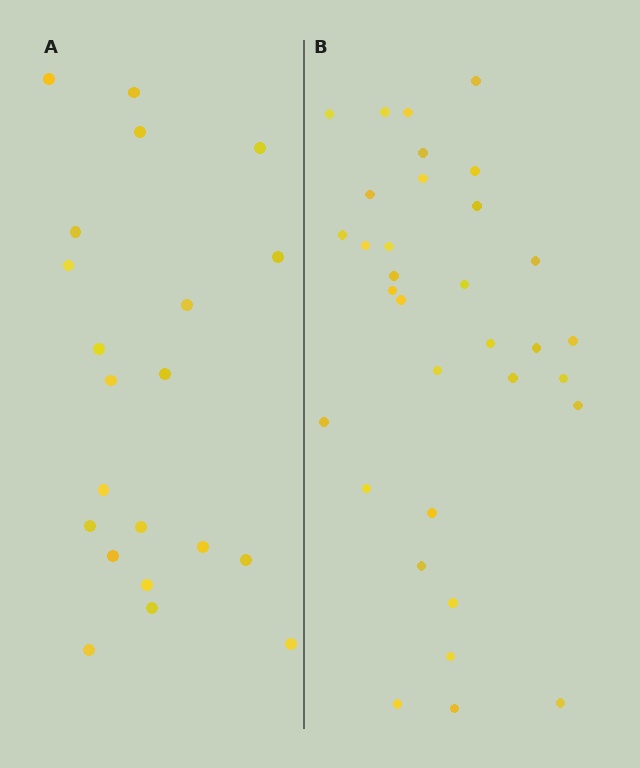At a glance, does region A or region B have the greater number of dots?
Region B (the right region) has more dots.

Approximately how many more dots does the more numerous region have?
Region B has roughly 12 or so more dots than region A.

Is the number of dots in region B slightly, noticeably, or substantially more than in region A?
Region B has substantially more. The ratio is roughly 1.6 to 1.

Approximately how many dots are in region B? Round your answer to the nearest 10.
About 30 dots. (The exact count is 33, which rounds to 30.)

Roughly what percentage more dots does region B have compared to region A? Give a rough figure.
About 55% more.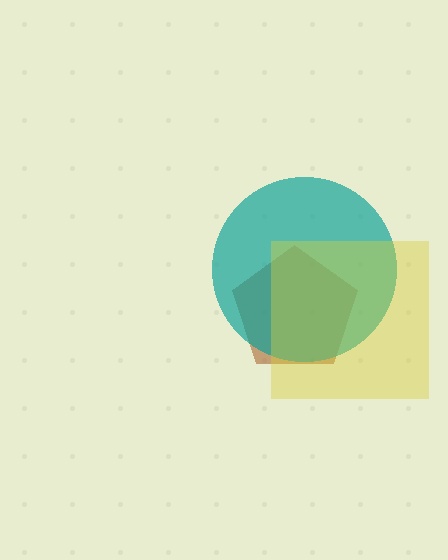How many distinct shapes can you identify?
There are 3 distinct shapes: a brown pentagon, a teal circle, a yellow square.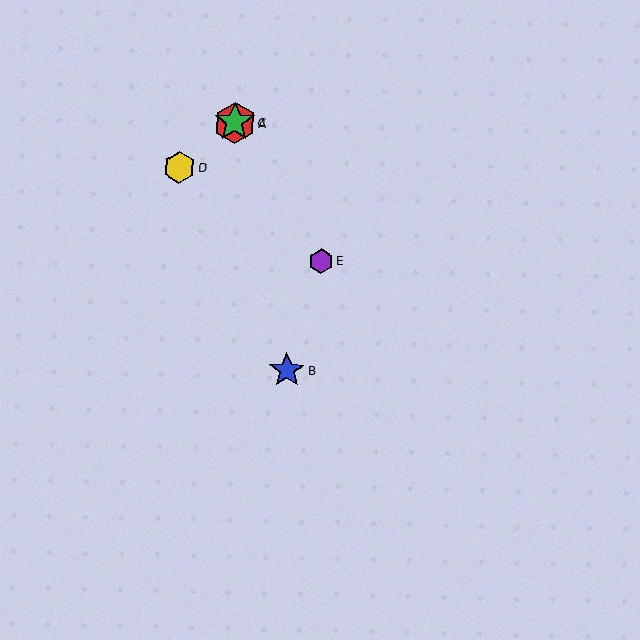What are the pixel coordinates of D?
Object D is at (179, 167).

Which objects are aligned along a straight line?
Objects A, C, E are aligned along a straight line.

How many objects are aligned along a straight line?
3 objects (A, C, E) are aligned along a straight line.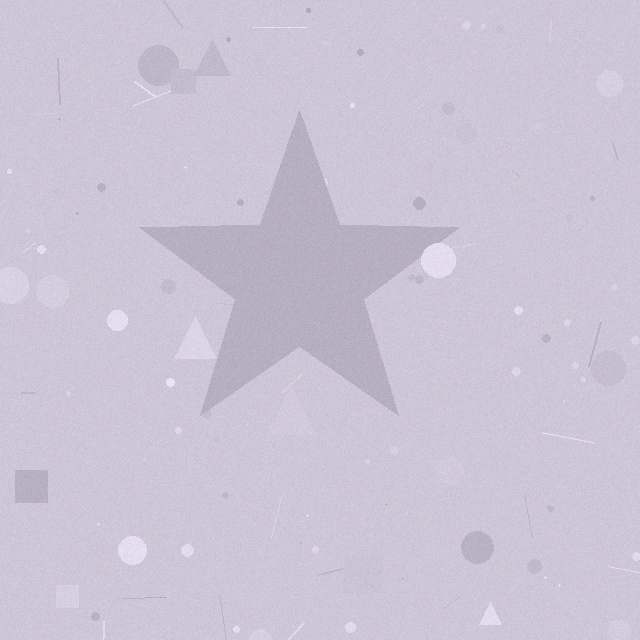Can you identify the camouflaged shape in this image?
The camouflaged shape is a star.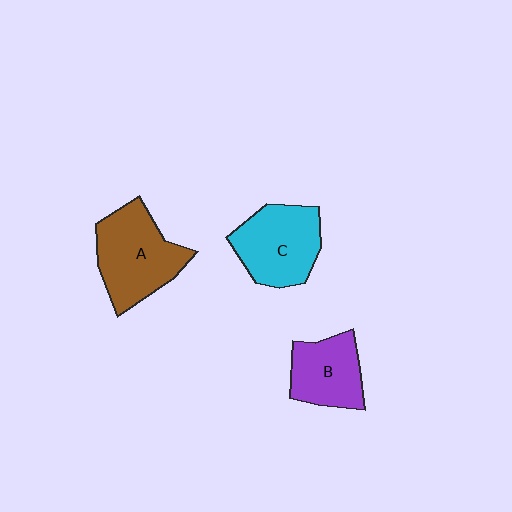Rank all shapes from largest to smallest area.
From largest to smallest: A (brown), C (cyan), B (purple).